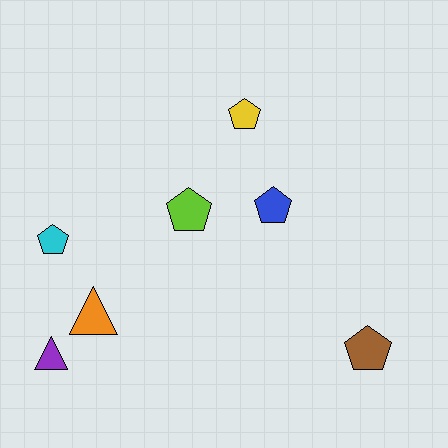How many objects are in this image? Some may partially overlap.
There are 7 objects.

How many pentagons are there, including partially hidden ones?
There are 5 pentagons.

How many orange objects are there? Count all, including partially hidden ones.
There is 1 orange object.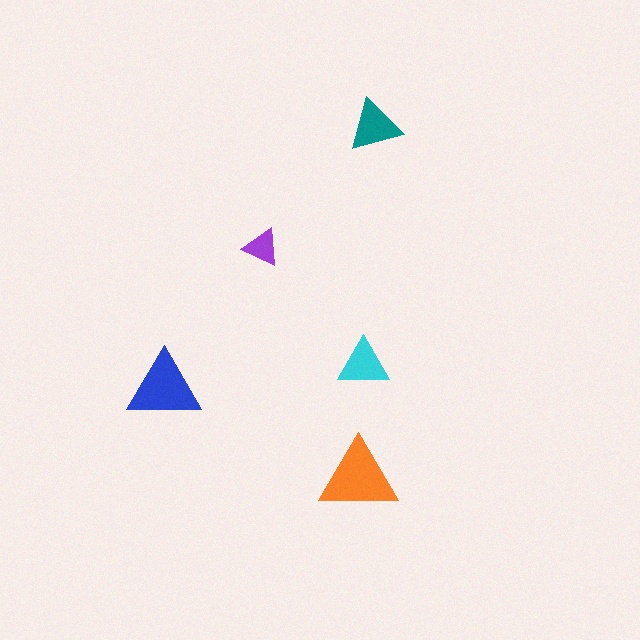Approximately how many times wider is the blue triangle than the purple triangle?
About 2 times wider.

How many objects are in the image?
There are 5 objects in the image.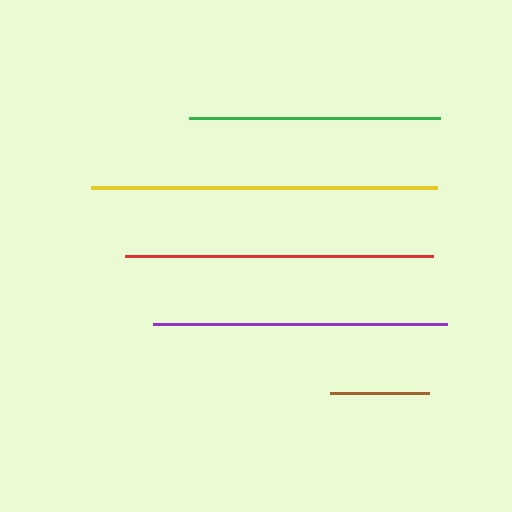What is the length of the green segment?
The green segment is approximately 251 pixels long.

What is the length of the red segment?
The red segment is approximately 308 pixels long.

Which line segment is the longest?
The yellow line is the longest at approximately 347 pixels.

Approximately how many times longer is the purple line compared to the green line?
The purple line is approximately 1.2 times the length of the green line.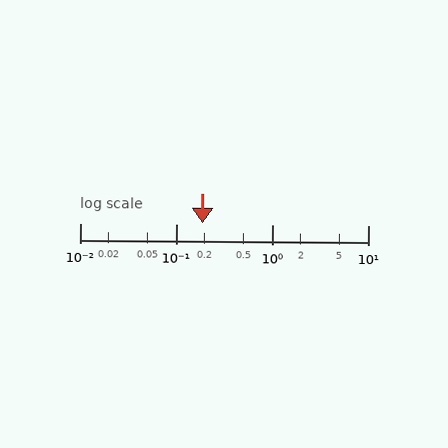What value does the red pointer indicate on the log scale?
The pointer indicates approximately 0.19.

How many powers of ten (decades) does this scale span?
The scale spans 3 decades, from 0.01 to 10.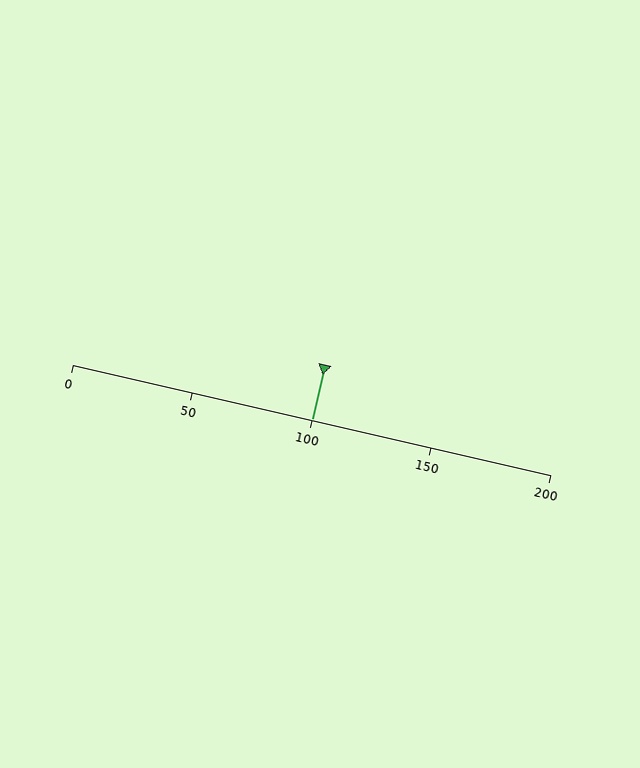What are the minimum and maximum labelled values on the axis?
The axis runs from 0 to 200.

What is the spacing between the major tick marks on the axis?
The major ticks are spaced 50 apart.